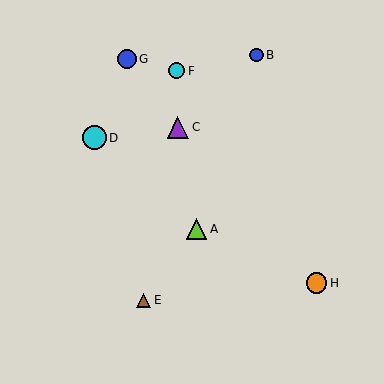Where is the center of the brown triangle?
The center of the brown triangle is at (144, 300).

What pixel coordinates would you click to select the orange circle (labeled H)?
Click at (316, 283) to select the orange circle H.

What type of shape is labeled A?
Shape A is a lime triangle.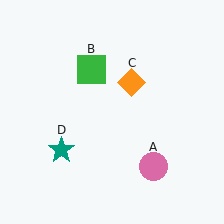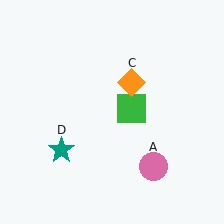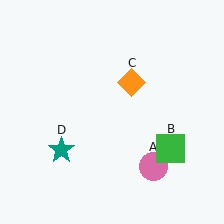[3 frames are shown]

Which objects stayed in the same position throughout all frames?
Pink circle (object A) and orange diamond (object C) and teal star (object D) remained stationary.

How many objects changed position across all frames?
1 object changed position: green square (object B).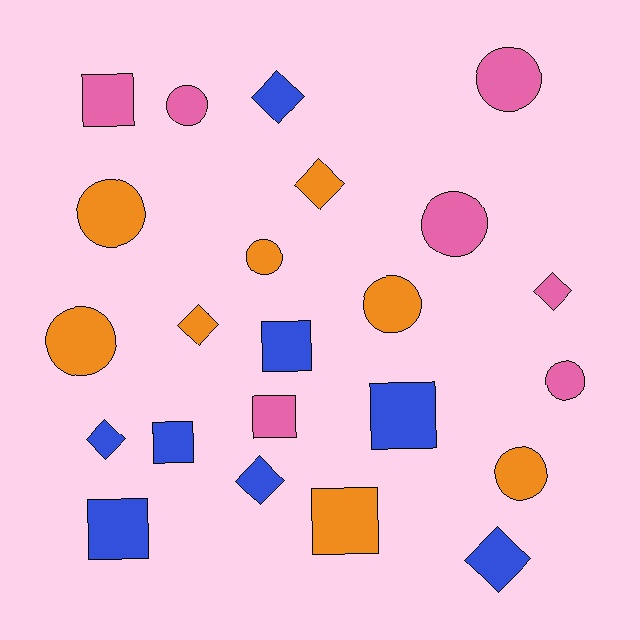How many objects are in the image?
There are 23 objects.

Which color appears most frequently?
Orange, with 8 objects.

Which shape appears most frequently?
Circle, with 9 objects.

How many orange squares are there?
There is 1 orange square.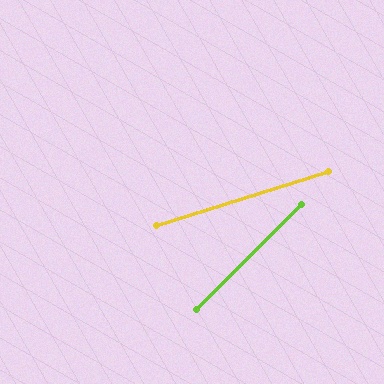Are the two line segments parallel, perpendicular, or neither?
Neither parallel nor perpendicular — they differ by about 28°.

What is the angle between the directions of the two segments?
Approximately 28 degrees.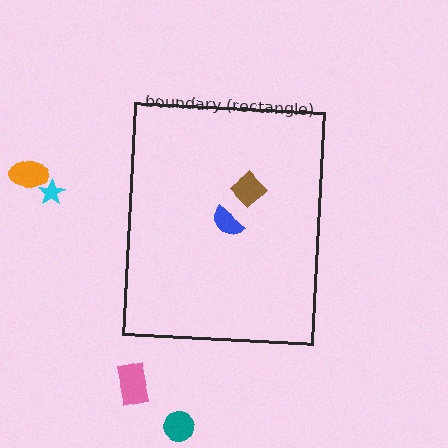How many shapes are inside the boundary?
2 inside, 4 outside.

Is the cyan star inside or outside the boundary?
Outside.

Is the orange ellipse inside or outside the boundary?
Outside.